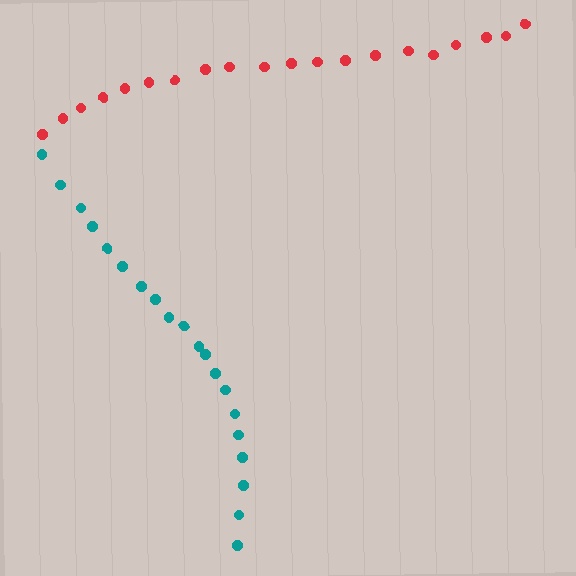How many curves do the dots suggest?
There are 2 distinct paths.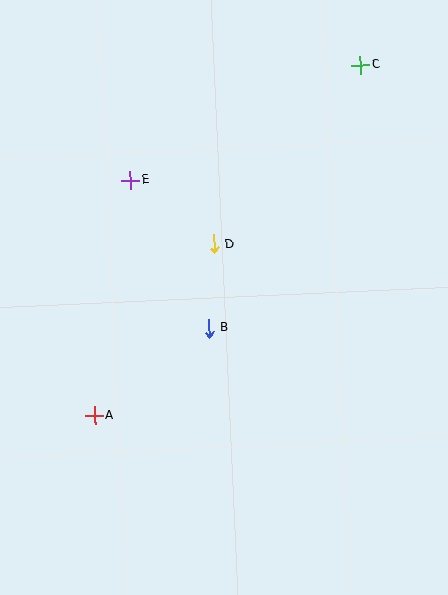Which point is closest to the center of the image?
Point B at (209, 328) is closest to the center.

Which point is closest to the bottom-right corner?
Point B is closest to the bottom-right corner.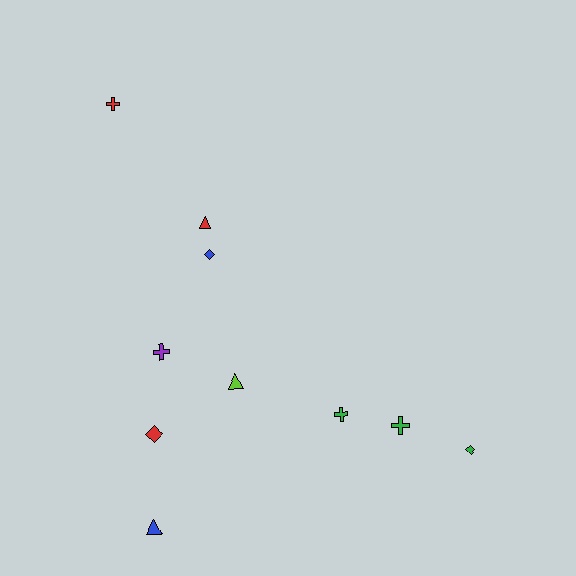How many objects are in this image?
There are 10 objects.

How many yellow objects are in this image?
There are no yellow objects.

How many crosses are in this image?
There are 4 crosses.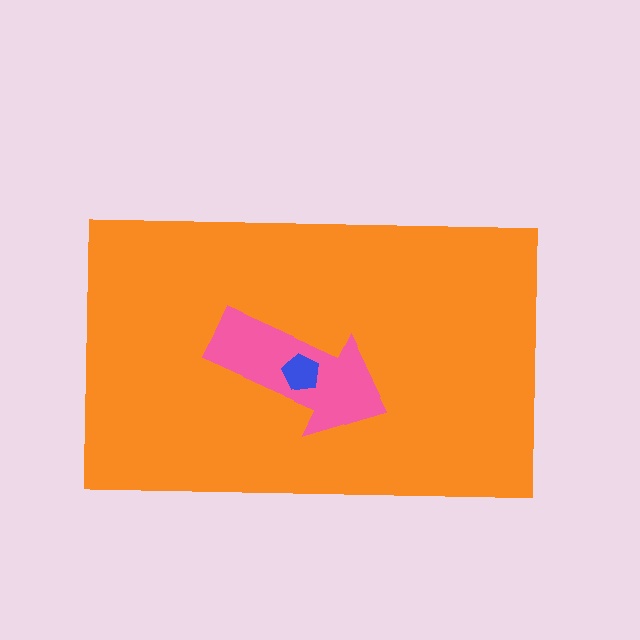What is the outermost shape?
The orange rectangle.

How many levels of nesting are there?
3.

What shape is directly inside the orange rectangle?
The pink arrow.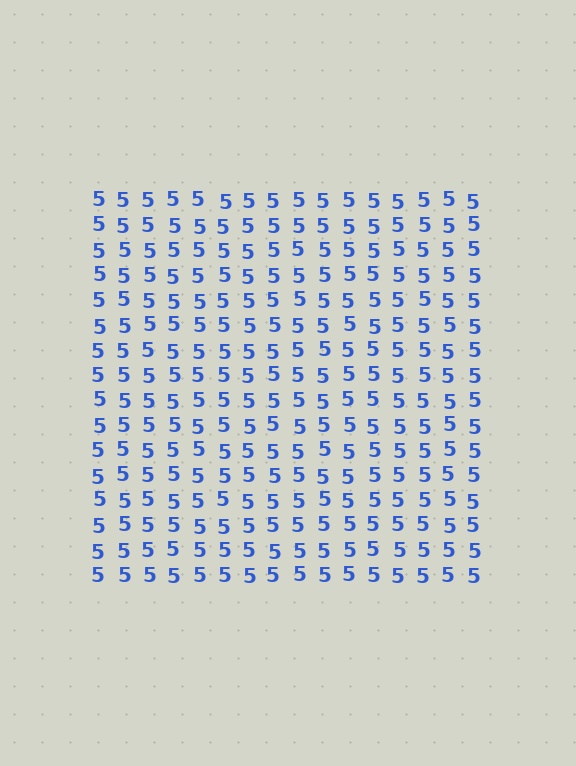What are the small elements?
The small elements are digit 5's.